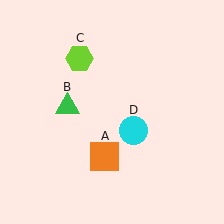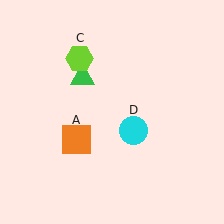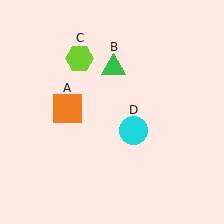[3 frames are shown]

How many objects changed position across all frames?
2 objects changed position: orange square (object A), green triangle (object B).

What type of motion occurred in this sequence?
The orange square (object A), green triangle (object B) rotated clockwise around the center of the scene.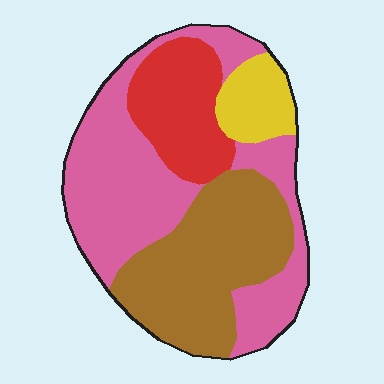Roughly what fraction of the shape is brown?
Brown takes up between a quarter and a half of the shape.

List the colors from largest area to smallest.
From largest to smallest: pink, brown, red, yellow.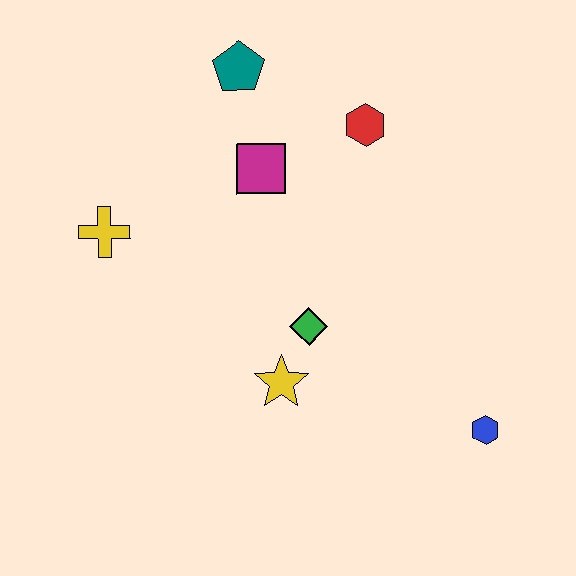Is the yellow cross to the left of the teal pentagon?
Yes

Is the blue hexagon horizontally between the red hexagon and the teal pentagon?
No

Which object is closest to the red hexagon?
The magenta square is closest to the red hexagon.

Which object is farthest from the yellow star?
The teal pentagon is farthest from the yellow star.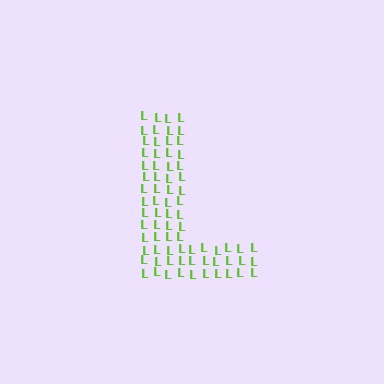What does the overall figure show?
The overall figure shows the letter L.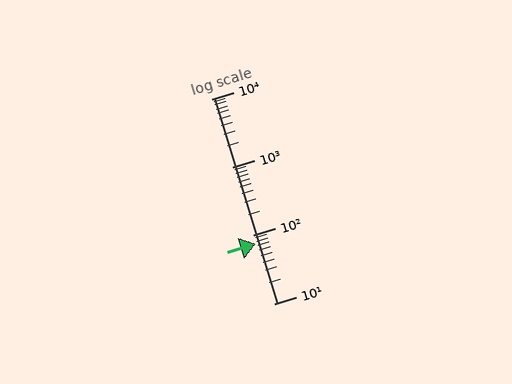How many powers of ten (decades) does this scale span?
The scale spans 3 decades, from 10 to 10000.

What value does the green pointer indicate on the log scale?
The pointer indicates approximately 75.